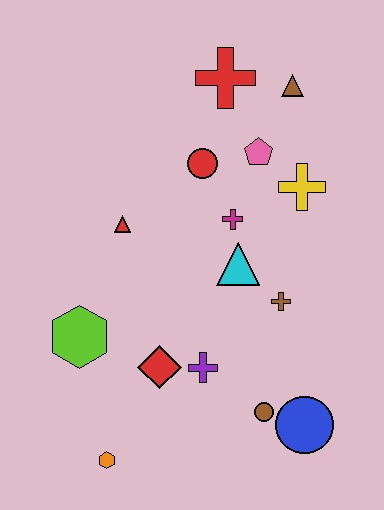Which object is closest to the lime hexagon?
The red diamond is closest to the lime hexagon.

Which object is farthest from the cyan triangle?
The orange hexagon is farthest from the cyan triangle.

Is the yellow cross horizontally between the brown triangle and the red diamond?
No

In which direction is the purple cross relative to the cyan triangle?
The purple cross is below the cyan triangle.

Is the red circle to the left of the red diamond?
No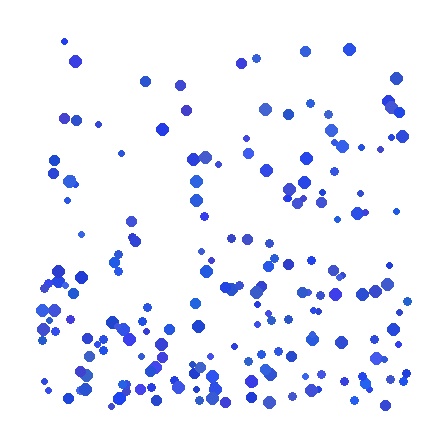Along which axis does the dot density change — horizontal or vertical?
Vertical.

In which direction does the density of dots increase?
From top to bottom, with the bottom side densest.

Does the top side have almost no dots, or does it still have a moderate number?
Still a moderate number, just noticeably fewer than the bottom.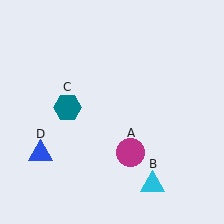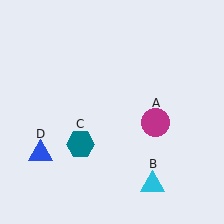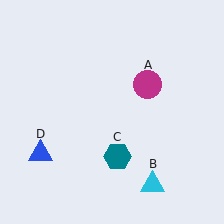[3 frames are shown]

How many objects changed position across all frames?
2 objects changed position: magenta circle (object A), teal hexagon (object C).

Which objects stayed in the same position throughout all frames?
Cyan triangle (object B) and blue triangle (object D) remained stationary.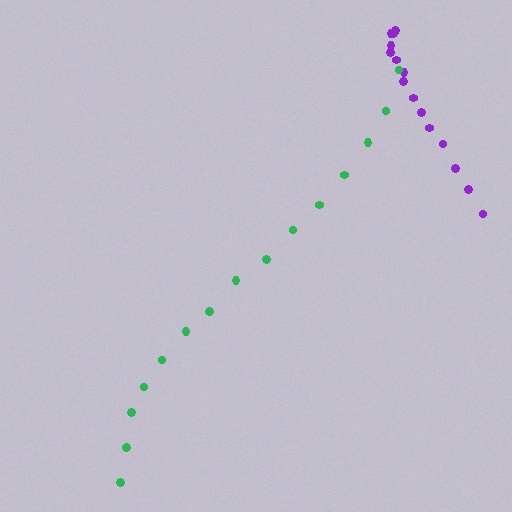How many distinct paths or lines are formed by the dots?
There are 2 distinct paths.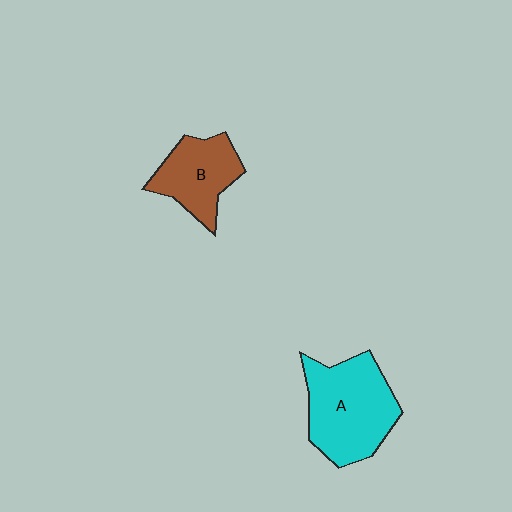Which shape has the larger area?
Shape A (cyan).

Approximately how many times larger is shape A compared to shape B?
Approximately 1.5 times.